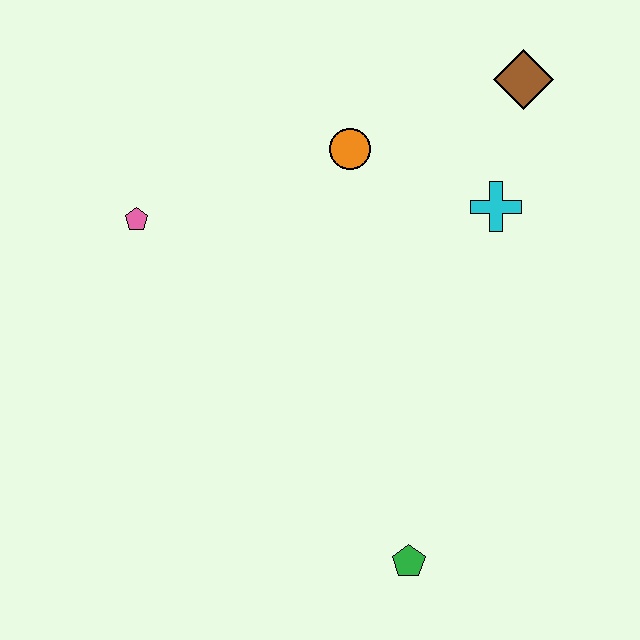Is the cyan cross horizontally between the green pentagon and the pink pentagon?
No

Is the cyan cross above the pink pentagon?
Yes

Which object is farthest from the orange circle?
The green pentagon is farthest from the orange circle.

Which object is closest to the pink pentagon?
The orange circle is closest to the pink pentagon.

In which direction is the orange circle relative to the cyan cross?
The orange circle is to the left of the cyan cross.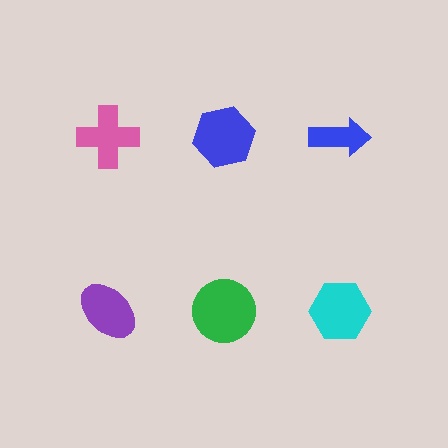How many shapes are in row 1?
3 shapes.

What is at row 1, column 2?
A blue hexagon.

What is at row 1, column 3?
A blue arrow.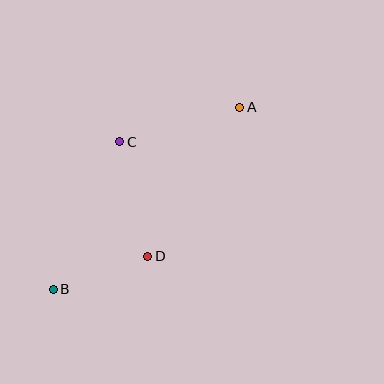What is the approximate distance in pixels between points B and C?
The distance between B and C is approximately 161 pixels.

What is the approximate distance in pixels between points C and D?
The distance between C and D is approximately 118 pixels.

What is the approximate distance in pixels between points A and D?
The distance between A and D is approximately 175 pixels.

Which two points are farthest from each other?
Points A and B are farthest from each other.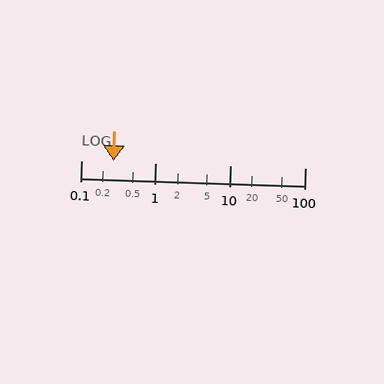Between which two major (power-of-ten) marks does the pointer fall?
The pointer is between 0.1 and 1.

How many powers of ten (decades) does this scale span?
The scale spans 3 decades, from 0.1 to 100.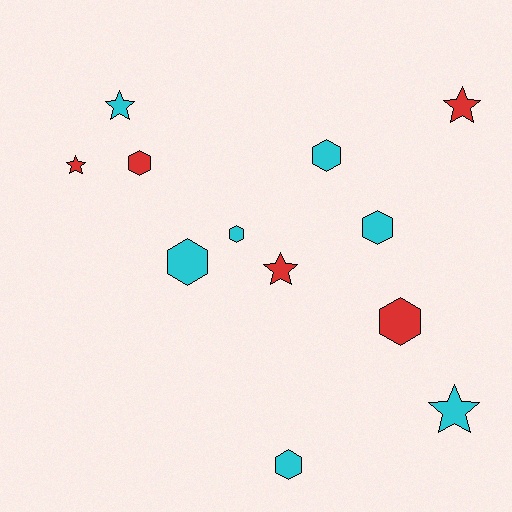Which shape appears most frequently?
Hexagon, with 7 objects.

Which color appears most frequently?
Cyan, with 7 objects.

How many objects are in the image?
There are 12 objects.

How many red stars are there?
There are 3 red stars.